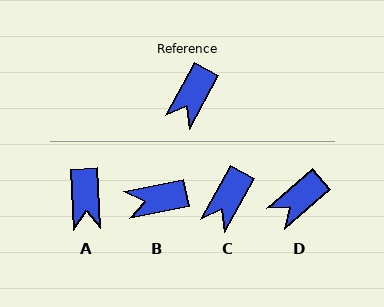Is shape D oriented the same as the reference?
No, it is off by about 20 degrees.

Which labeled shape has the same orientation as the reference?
C.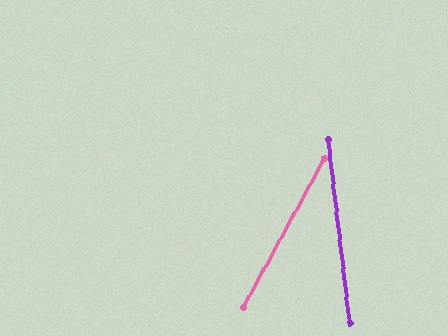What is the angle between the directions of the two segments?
Approximately 35 degrees.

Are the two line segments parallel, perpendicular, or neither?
Neither parallel nor perpendicular — they differ by about 35°.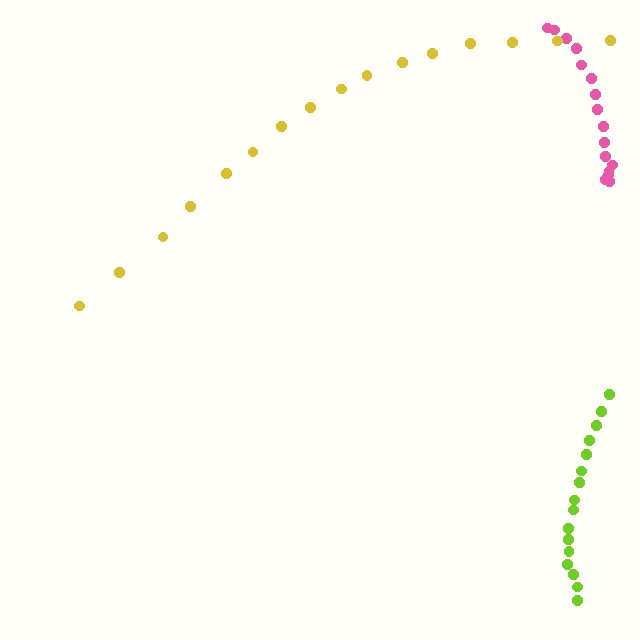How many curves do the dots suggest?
There are 3 distinct paths.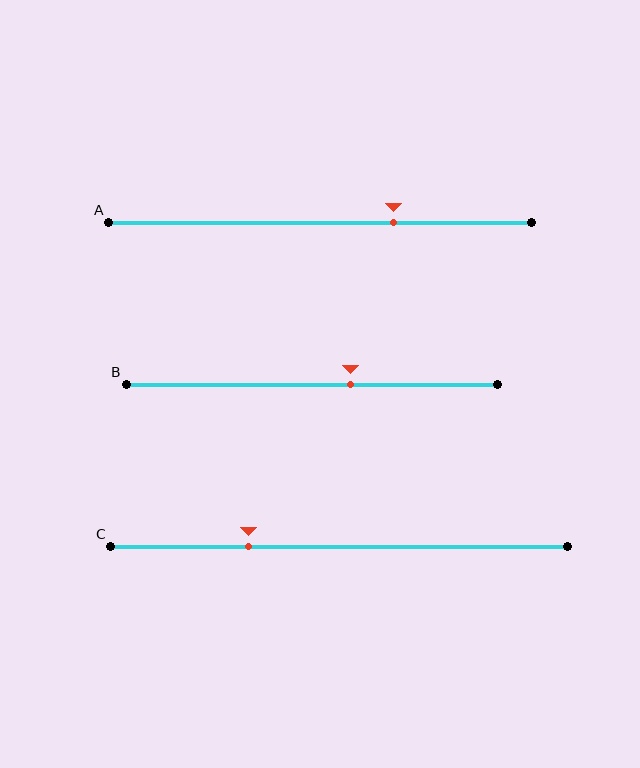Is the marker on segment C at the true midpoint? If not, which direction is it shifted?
No, the marker on segment C is shifted to the left by about 20% of the segment length.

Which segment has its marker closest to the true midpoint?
Segment B has its marker closest to the true midpoint.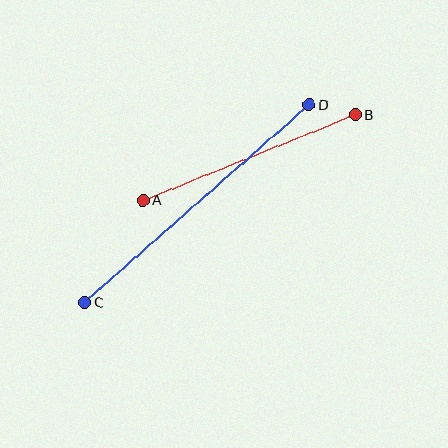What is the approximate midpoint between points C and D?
The midpoint is at approximately (197, 203) pixels.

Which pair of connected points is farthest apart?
Points C and D are farthest apart.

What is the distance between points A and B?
The distance is approximately 229 pixels.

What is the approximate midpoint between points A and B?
The midpoint is at approximately (249, 157) pixels.